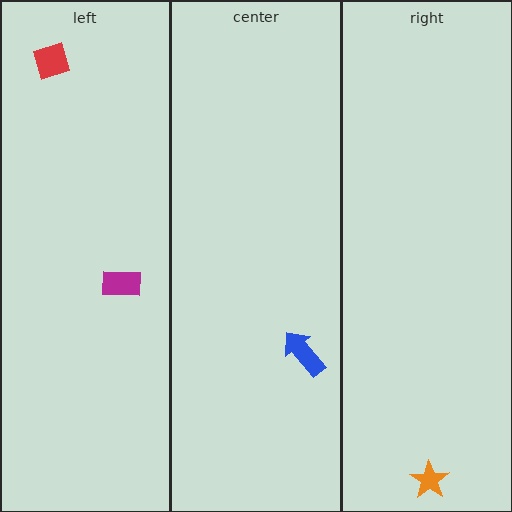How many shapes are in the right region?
1.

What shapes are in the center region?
The blue arrow.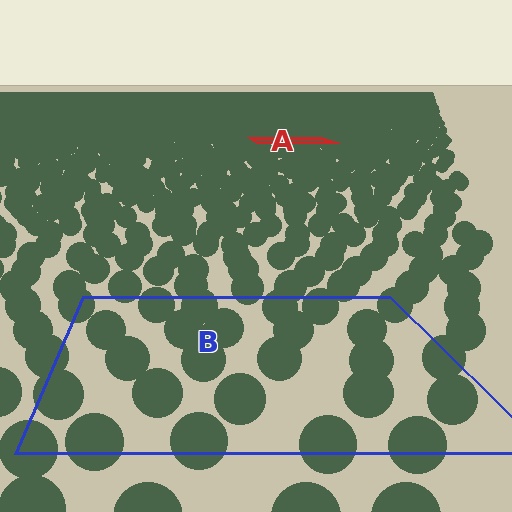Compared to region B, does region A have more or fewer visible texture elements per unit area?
Region A has more texture elements per unit area — they are packed more densely because it is farther away.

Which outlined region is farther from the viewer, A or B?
Region A is farther from the viewer — the texture elements inside it appear smaller and more densely packed.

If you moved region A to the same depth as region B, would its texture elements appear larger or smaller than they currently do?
They would appear larger. At a closer depth, the same texture elements are projected at a bigger on-screen size.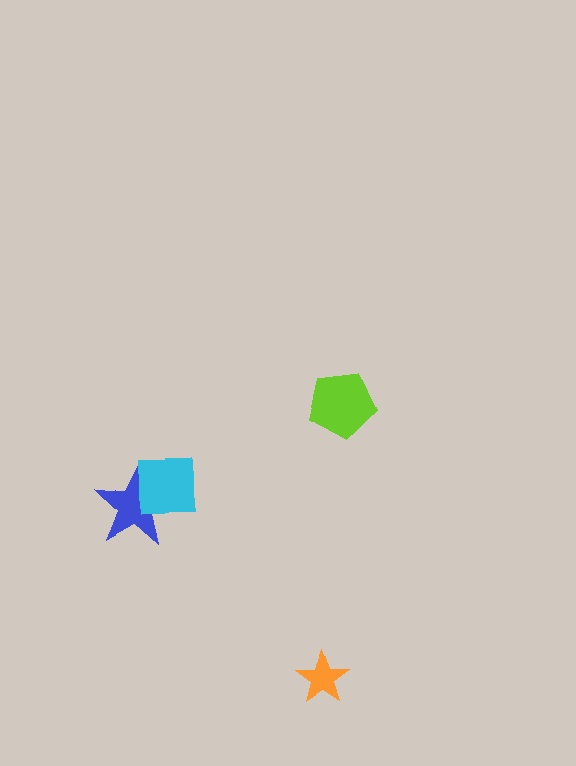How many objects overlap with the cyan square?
1 object overlaps with the cyan square.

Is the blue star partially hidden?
Yes, it is partially covered by another shape.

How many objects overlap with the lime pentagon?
0 objects overlap with the lime pentagon.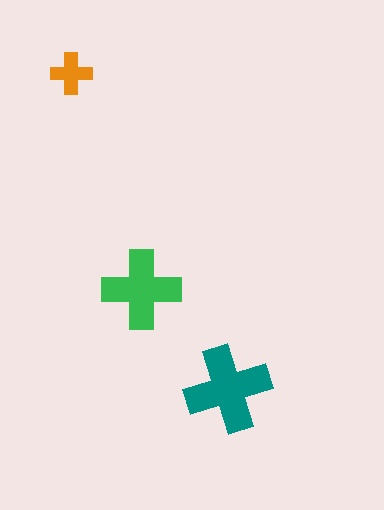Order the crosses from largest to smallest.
the teal one, the green one, the orange one.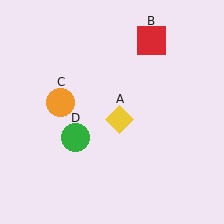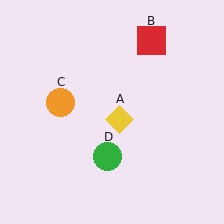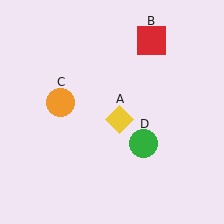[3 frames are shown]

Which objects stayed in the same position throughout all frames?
Yellow diamond (object A) and red square (object B) and orange circle (object C) remained stationary.